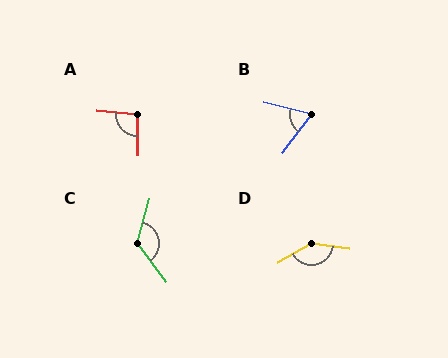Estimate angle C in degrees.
Approximately 127 degrees.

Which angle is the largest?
D, at approximately 144 degrees.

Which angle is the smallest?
B, at approximately 67 degrees.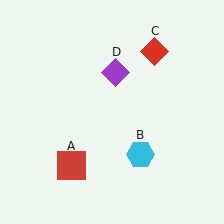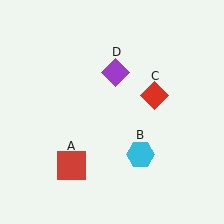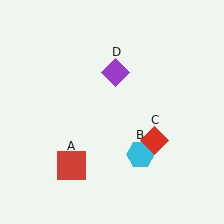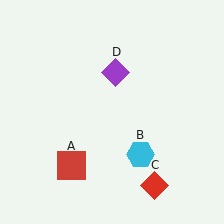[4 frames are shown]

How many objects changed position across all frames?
1 object changed position: red diamond (object C).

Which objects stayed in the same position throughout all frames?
Red square (object A) and cyan hexagon (object B) and purple diamond (object D) remained stationary.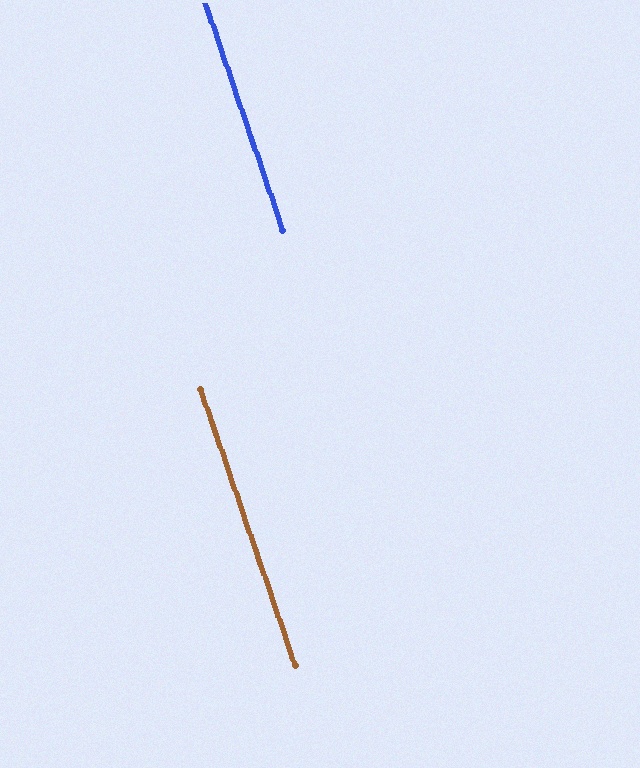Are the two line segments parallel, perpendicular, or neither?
Parallel — their directions differ by only 0.2°.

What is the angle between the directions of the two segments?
Approximately 0 degrees.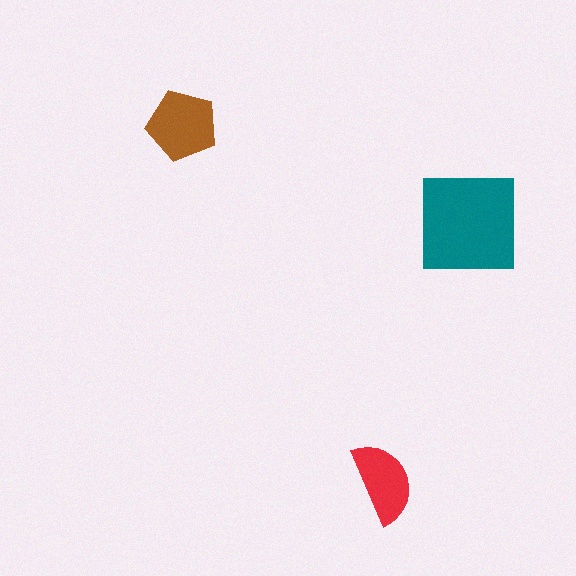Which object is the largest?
The teal square.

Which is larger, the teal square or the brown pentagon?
The teal square.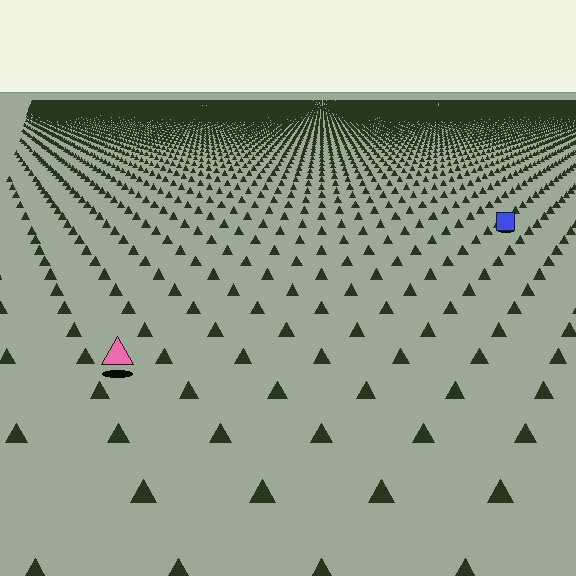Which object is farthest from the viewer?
The blue square is farthest from the viewer. It appears smaller and the ground texture around it is denser.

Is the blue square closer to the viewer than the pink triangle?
No. The pink triangle is closer — you can tell from the texture gradient: the ground texture is coarser near it.